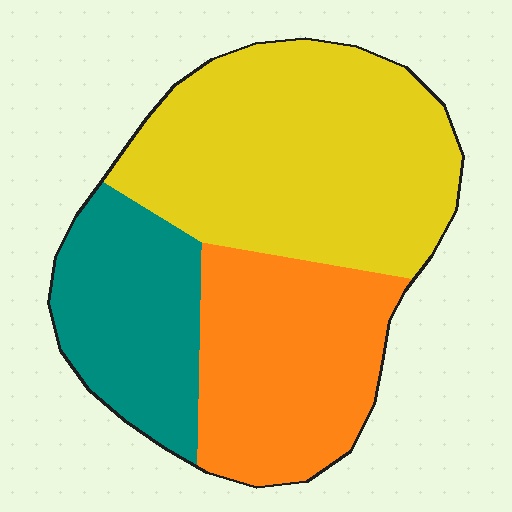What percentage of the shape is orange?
Orange covers around 30% of the shape.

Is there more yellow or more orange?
Yellow.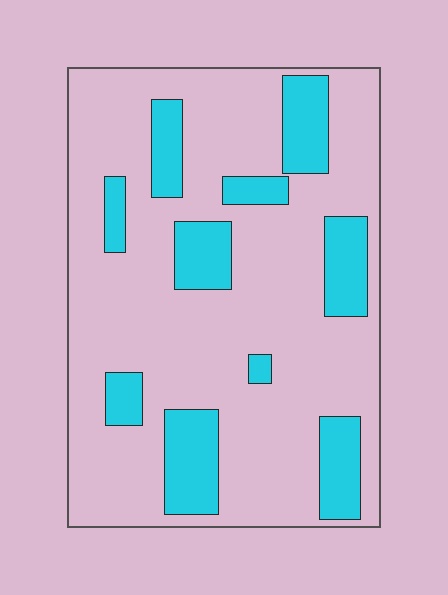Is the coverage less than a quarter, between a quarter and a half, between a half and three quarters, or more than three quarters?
Less than a quarter.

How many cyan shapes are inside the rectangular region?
10.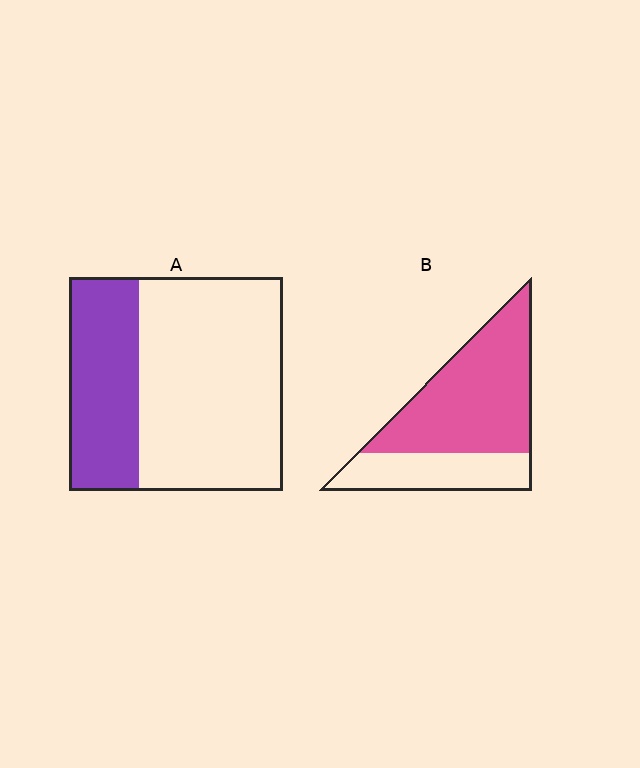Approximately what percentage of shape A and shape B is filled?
A is approximately 35% and B is approximately 70%.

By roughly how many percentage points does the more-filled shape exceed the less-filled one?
By roughly 35 percentage points (B over A).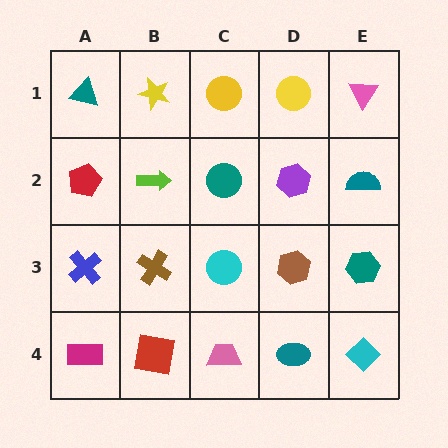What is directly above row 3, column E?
A teal semicircle.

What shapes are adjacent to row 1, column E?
A teal semicircle (row 2, column E), a yellow circle (row 1, column D).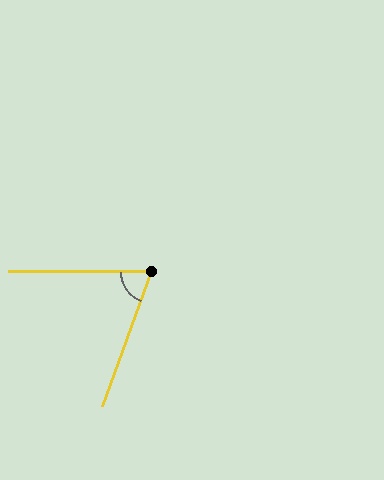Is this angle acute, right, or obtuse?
It is acute.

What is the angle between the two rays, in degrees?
Approximately 70 degrees.